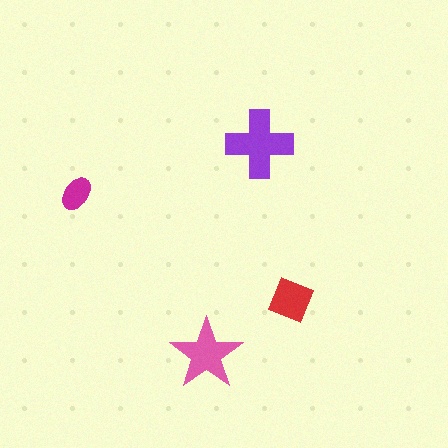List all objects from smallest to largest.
The magenta ellipse, the red square, the pink star, the purple cross.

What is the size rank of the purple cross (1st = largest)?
1st.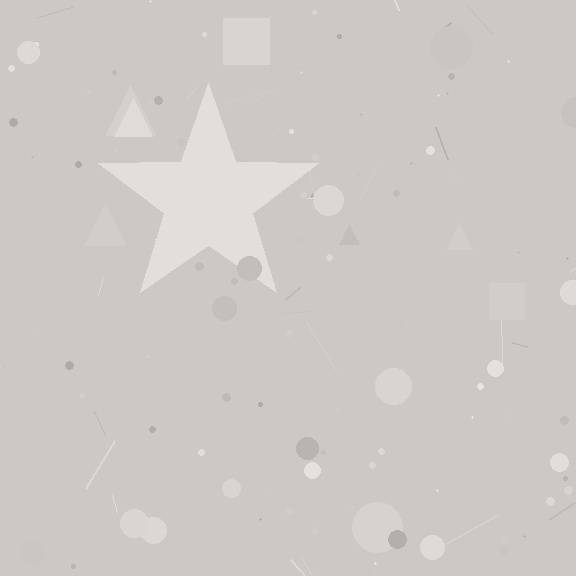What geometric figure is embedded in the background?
A star is embedded in the background.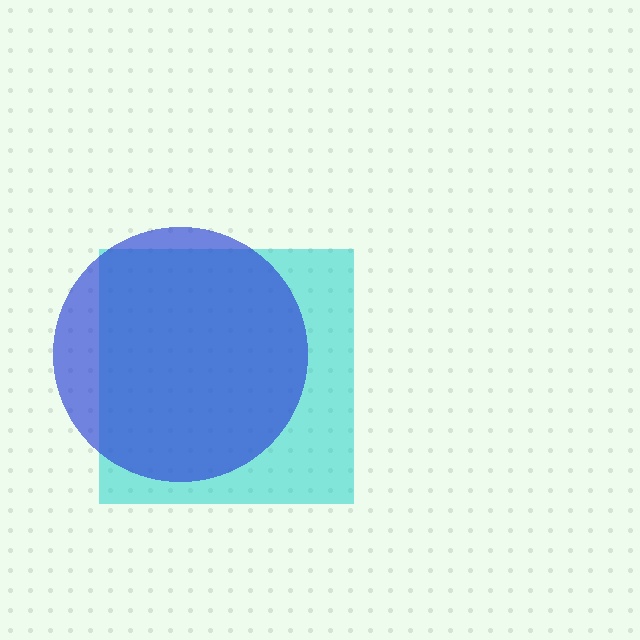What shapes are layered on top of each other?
The layered shapes are: a cyan square, a blue circle.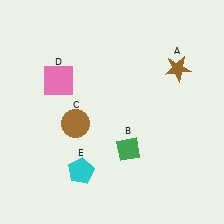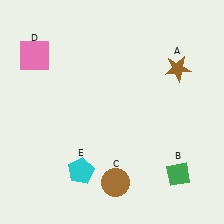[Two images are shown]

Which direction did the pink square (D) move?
The pink square (D) moved left.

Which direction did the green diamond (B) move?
The green diamond (B) moved right.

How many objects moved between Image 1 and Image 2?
3 objects moved between the two images.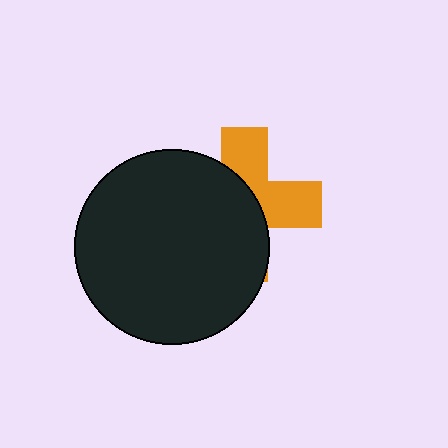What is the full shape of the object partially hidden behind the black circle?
The partially hidden object is an orange cross.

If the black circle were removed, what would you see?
You would see the complete orange cross.